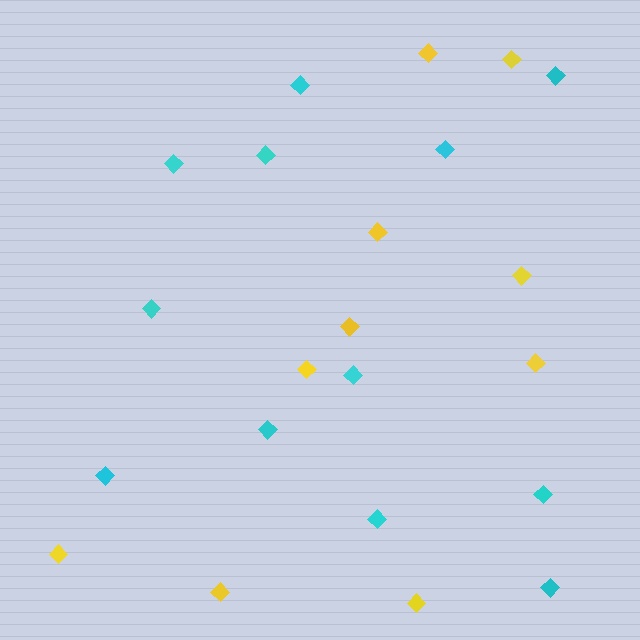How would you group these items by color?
There are 2 groups: one group of yellow diamonds (10) and one group of cyan diamonds (12).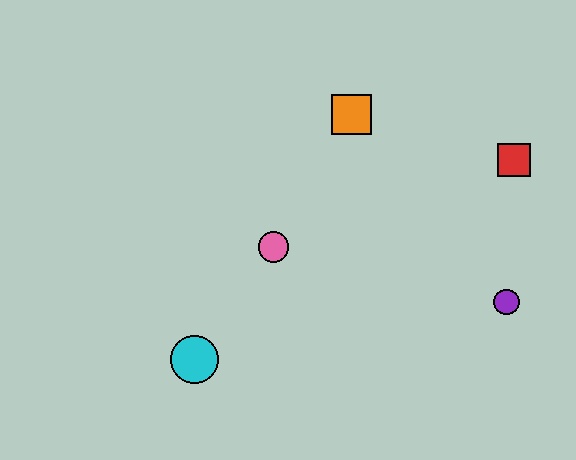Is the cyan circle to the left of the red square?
Yes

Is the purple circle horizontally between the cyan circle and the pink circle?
No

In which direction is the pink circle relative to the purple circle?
The pink circle is to the left of the purple circle.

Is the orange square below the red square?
No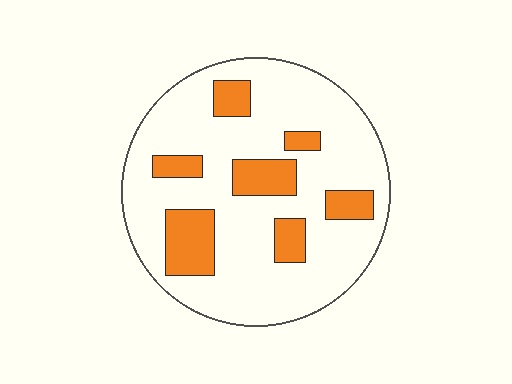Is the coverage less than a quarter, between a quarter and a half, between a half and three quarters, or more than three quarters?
Less than a quarter.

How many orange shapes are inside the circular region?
7.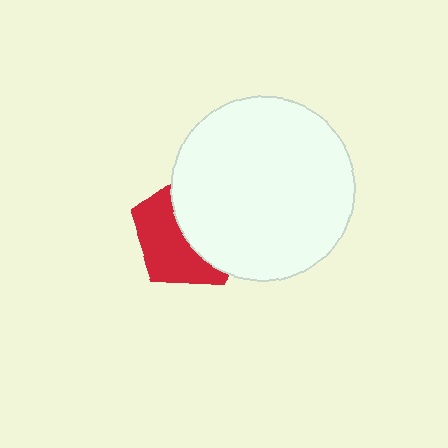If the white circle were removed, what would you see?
You would see the complete red pentagon.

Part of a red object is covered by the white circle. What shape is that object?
It is a pentagon.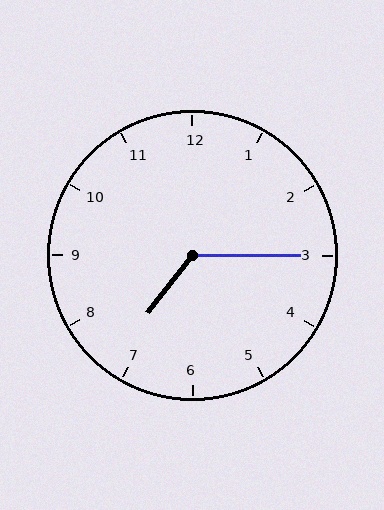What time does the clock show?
7:15.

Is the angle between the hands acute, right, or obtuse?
It is obtuse.